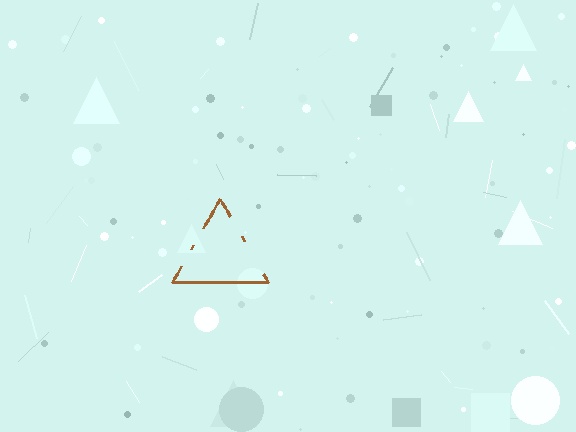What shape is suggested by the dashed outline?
The dashed outline suggests a triangle.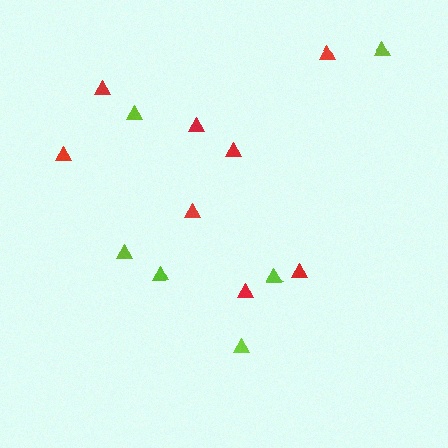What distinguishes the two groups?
There are 2 groups: one group of lime triangles (6) and one group of red triangles (8).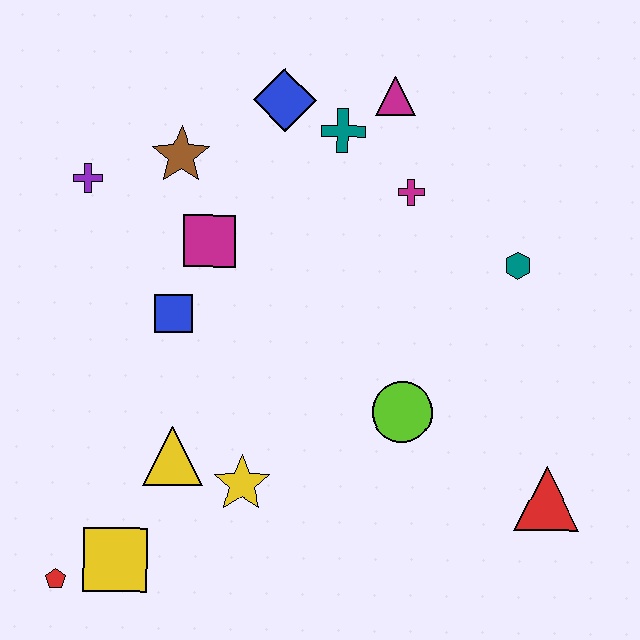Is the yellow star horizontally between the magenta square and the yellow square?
No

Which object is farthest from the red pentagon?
The magenta triangle is farthest from the red pentagon.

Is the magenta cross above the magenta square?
Yes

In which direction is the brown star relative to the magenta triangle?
The brown star is to the left of the magenta triangle.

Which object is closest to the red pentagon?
The yellow square is closest to the red pentagon.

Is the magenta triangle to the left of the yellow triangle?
No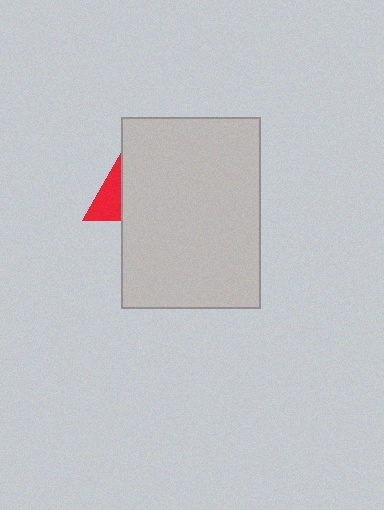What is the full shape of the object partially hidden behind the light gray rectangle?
The partially hidden object is a red triangle.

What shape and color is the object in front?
The object in front is a light gray rectangle.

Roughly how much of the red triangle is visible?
A small part of it is visible (roughly 33%).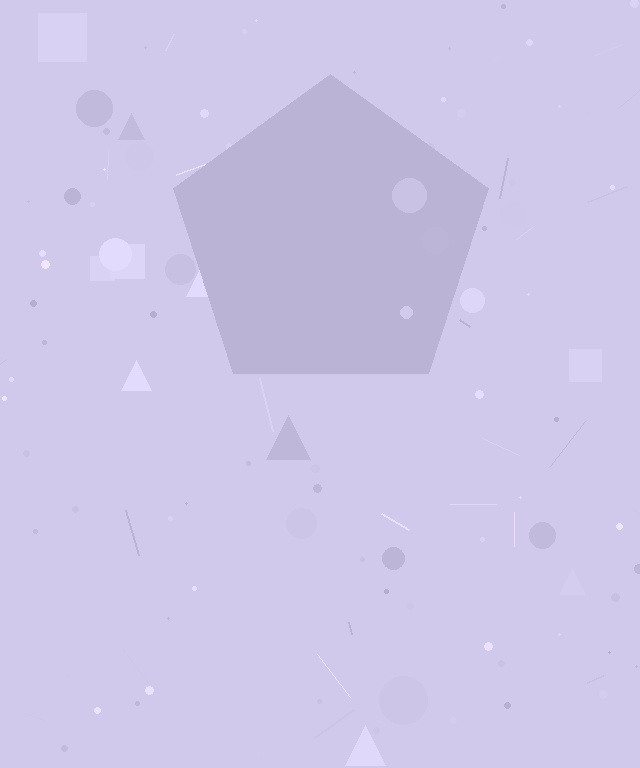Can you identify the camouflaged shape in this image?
The camouflaged shape is a pentagon.